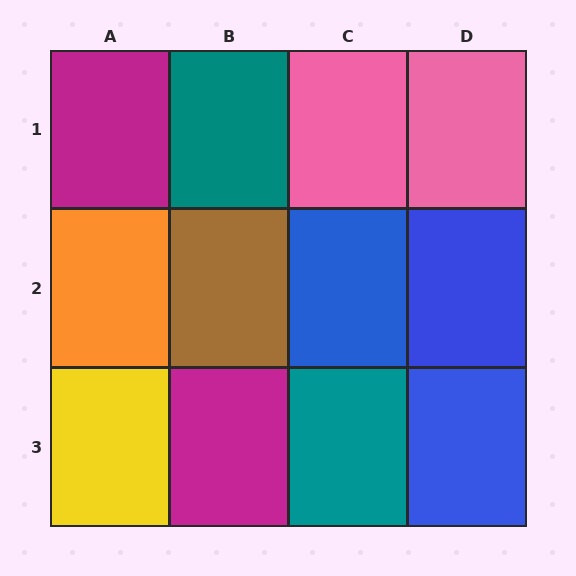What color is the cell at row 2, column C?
Blue.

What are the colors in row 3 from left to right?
Yellow, magenta, teal, blue.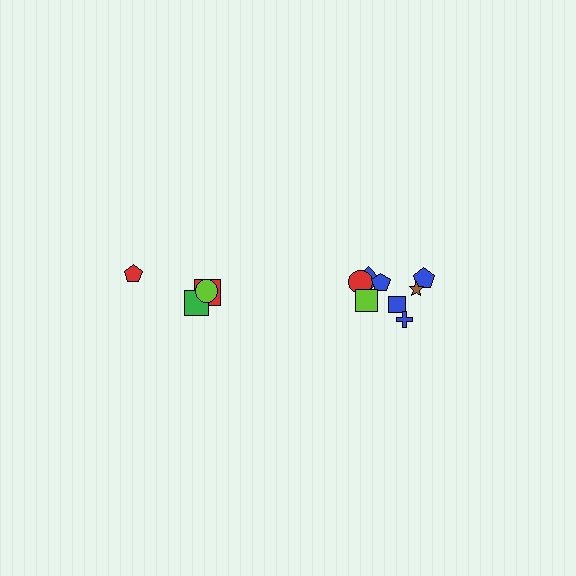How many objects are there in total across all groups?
There are 12 objects.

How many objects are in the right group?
There are 8 objects.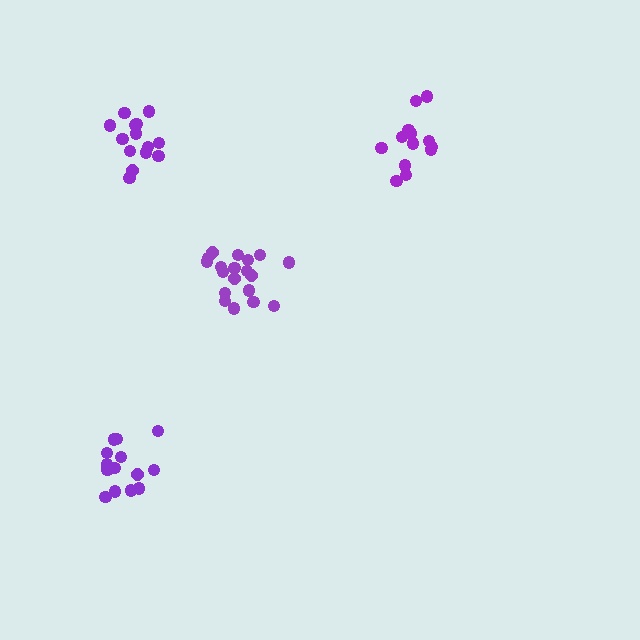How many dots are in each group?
Group 1: 13 dots, Group 2: 19 dots, Group 3: 15 dots, Group 4: 15 dots (62 total).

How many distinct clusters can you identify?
There are 4 distinct clusters.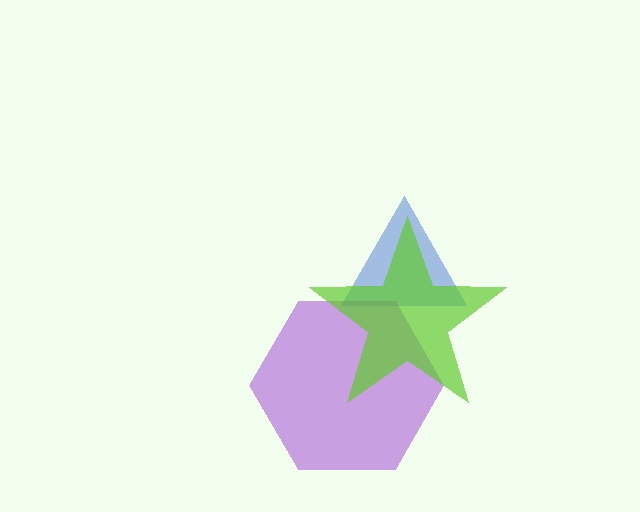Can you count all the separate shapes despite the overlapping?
Yes, there are 3 separate shapes.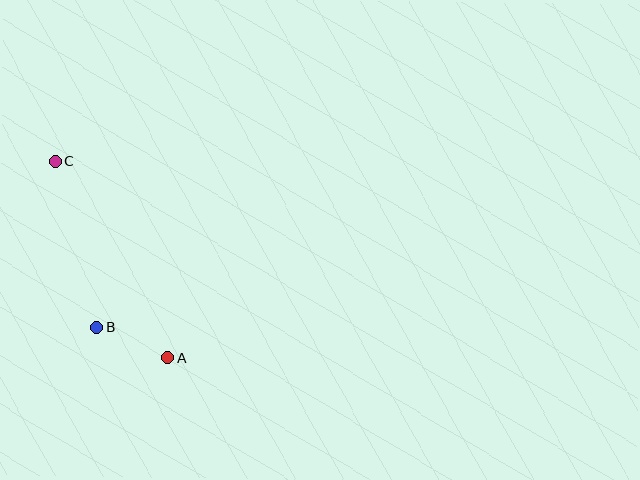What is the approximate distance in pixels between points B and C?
The distance between B and C is approximately 170 pixels.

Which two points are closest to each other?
Points A and B are closest to each other.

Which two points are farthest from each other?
Points A and C are farthest from each other.